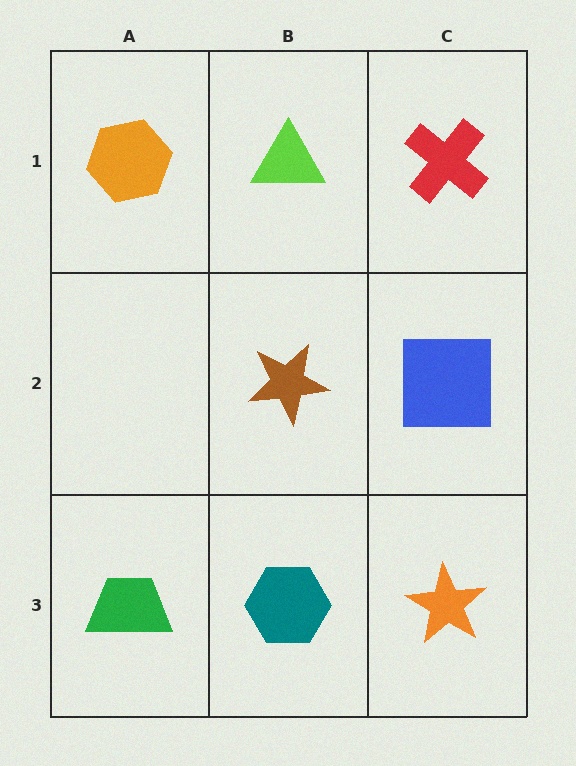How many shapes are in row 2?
2 shapes.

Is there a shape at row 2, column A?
No, that cell is empty.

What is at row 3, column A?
A green trapezoid.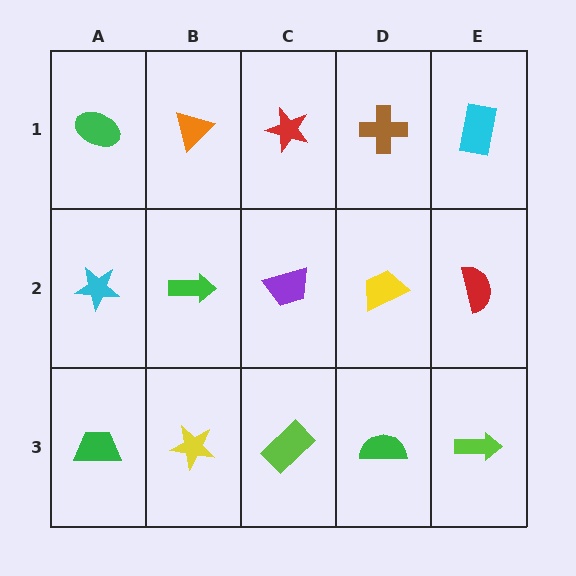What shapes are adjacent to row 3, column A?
A cyan star (row 2, column A), a yellow star (row 3, column B).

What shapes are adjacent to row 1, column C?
A purple trapezoid (row 2, column C), an orange triangle (row 1, column B), a brown cross (row 1, column D).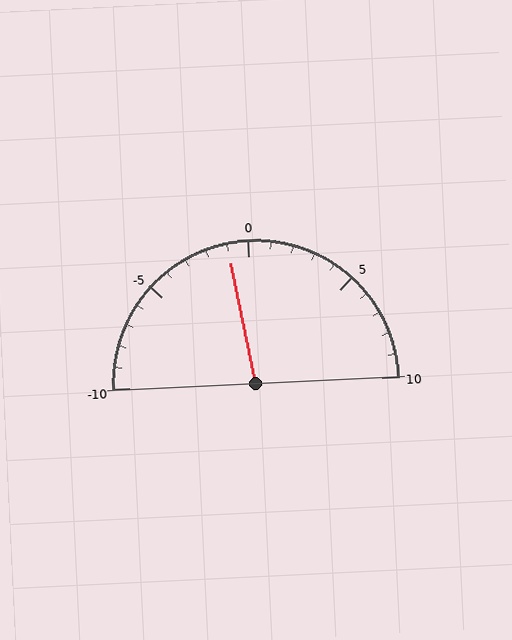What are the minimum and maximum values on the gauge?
The gauge ranges from -10 to 10.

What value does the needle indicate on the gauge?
The needle indicates approximately -1.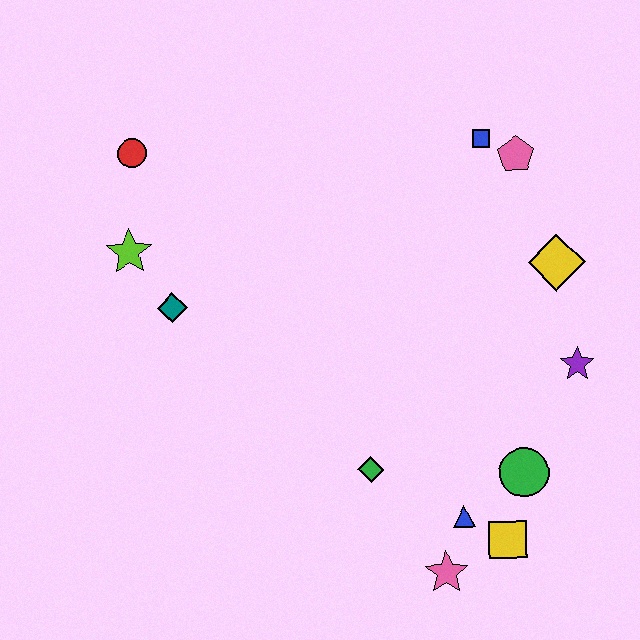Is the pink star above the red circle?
No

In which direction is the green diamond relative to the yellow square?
The green diamond is to the left of the yellow square.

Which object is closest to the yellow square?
The blue triangle is closest to the yellow square.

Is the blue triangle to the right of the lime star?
Yes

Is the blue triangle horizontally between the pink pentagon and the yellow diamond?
No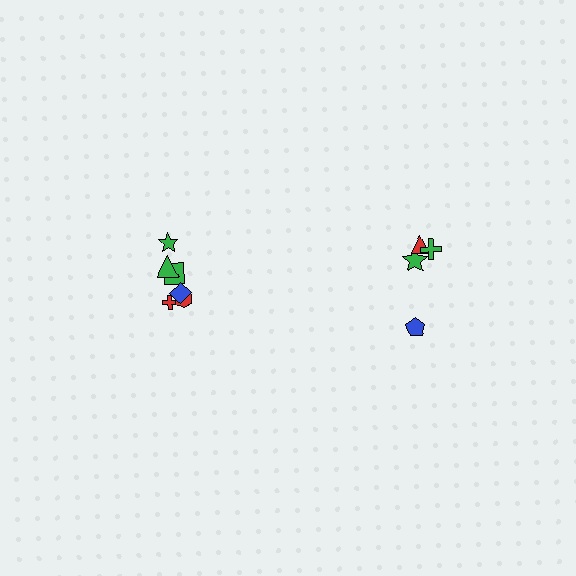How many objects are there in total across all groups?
There are 10 objects.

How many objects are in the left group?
There are 6 objects.